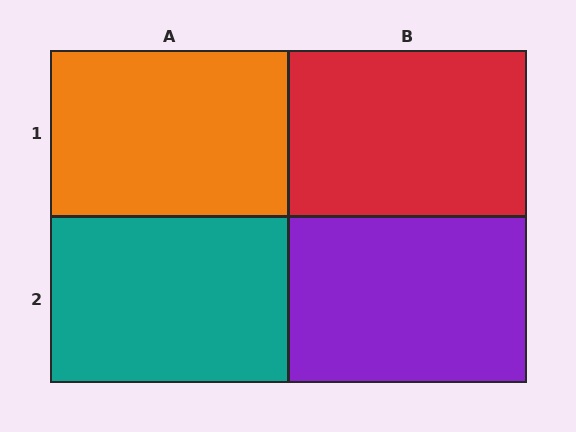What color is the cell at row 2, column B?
Purple.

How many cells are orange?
1 cell is orange.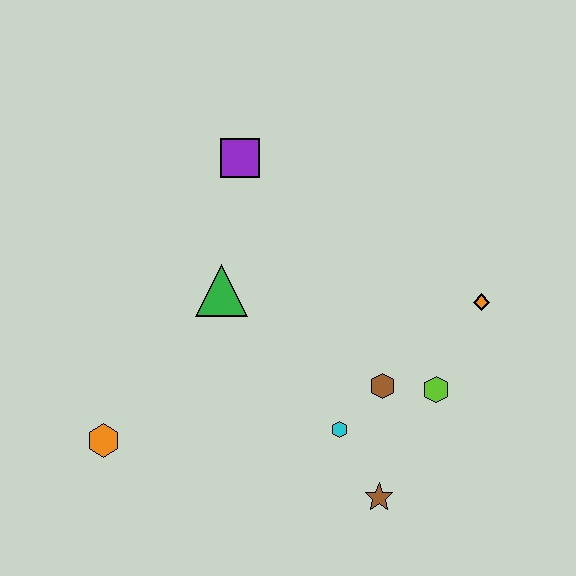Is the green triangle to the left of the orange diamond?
Yes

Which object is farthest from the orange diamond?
The orange hexagon is farthest from the orange diamond.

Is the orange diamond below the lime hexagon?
No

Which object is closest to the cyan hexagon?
The brown hexagon is closest to the cyan hexagon.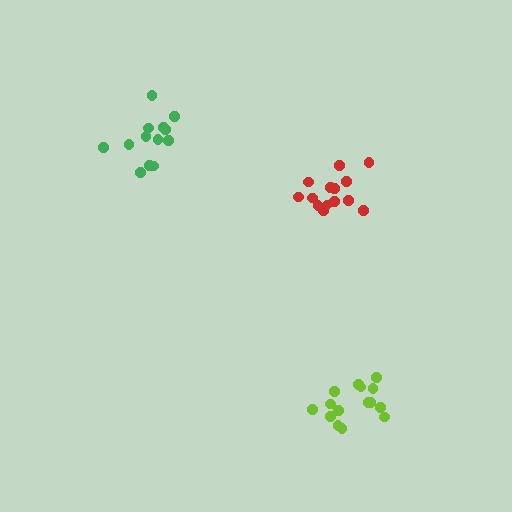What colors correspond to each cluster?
The clusters are colored: red, green, lime.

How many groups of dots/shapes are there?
There are 3 groups.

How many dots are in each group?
Group 1: 14 dots, Group 2: 13 dots, Group 3: 15 dots (42 total).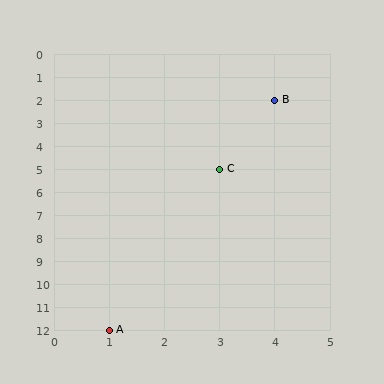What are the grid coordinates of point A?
Point A is at grid coordinates (1, 12).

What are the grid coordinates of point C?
Point C is at grid coordinates (3, 5).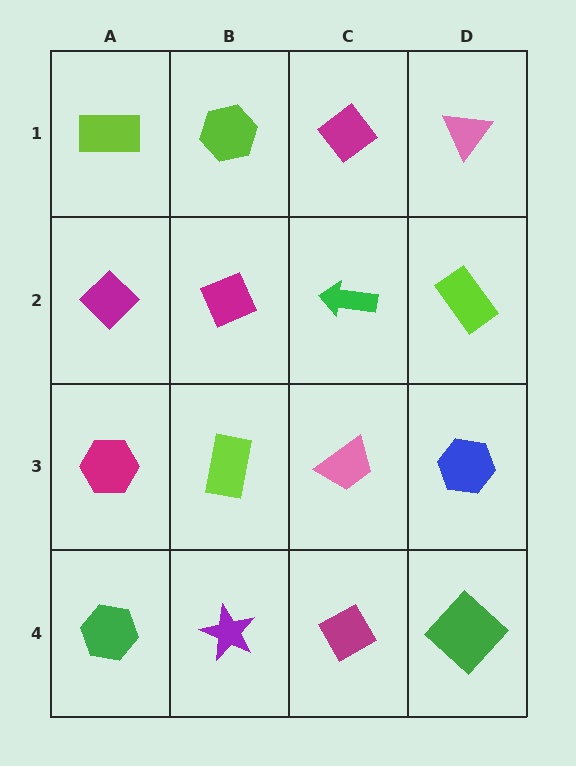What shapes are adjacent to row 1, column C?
A green arrow (row 2, column C), a lime hexagon (row 1, column B), a pink triangle (row 1, column D).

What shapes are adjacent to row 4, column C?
A pink trapezoid (row 3, column C), a purple star (row 4, column B), a green diamond (row 4, column D).